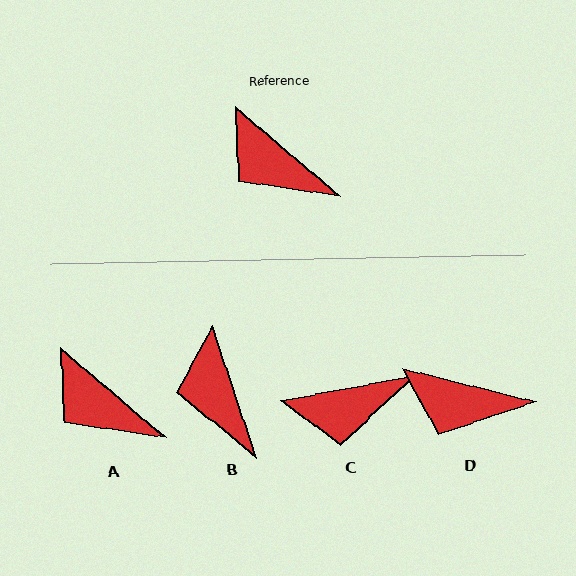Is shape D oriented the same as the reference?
No, it is off by about 26 degrees.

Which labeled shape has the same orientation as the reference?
A.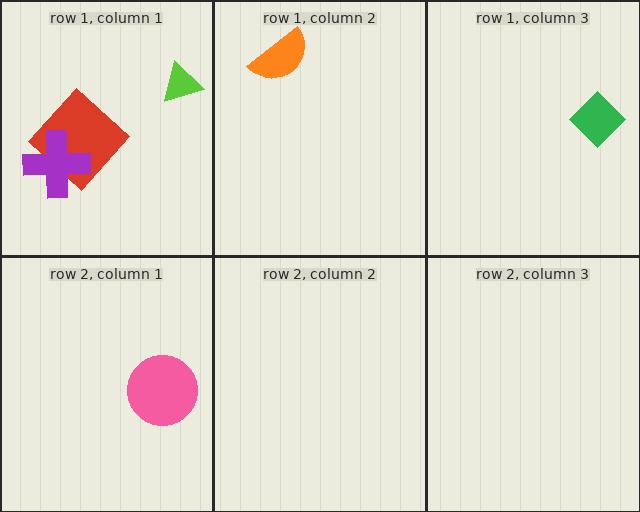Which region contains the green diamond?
The row 1, column 3 region.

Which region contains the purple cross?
The row 1, column 1 region.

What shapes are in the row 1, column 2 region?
The orange semicircle.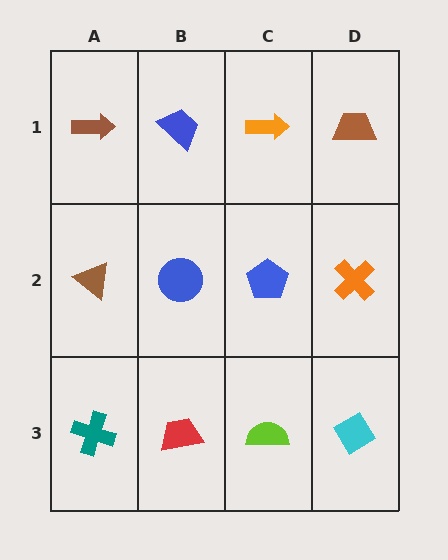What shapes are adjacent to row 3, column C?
A blue pentagon (row 2, column C), a red trapezoid (row 3, column B), a cyan diamond (row 3, column D).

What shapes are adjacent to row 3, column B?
A blue circle (row 2, column B), a teal cross (row 3, column A), a lime semicircle (row 3, column C).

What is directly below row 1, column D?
An orange cross.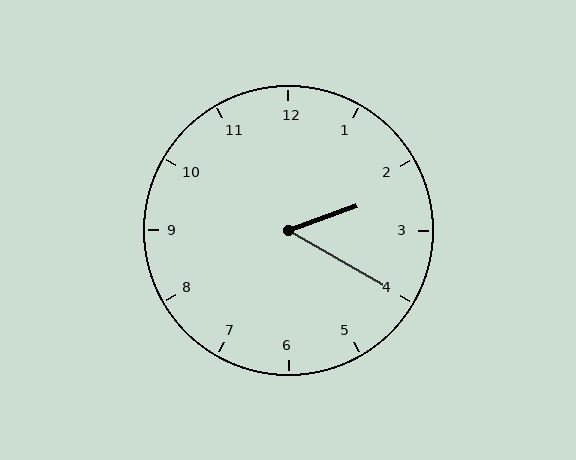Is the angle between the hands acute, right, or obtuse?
It is acute.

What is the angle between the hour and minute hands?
Approximately 50 degrees.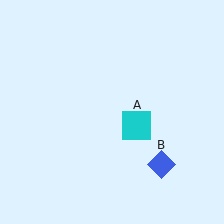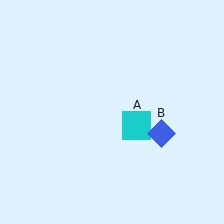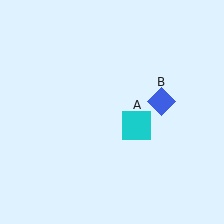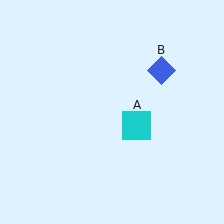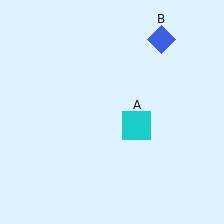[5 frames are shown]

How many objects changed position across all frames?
1 object changed position: blue diamond (object B).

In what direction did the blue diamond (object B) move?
The blue diamond (object B) moved up.